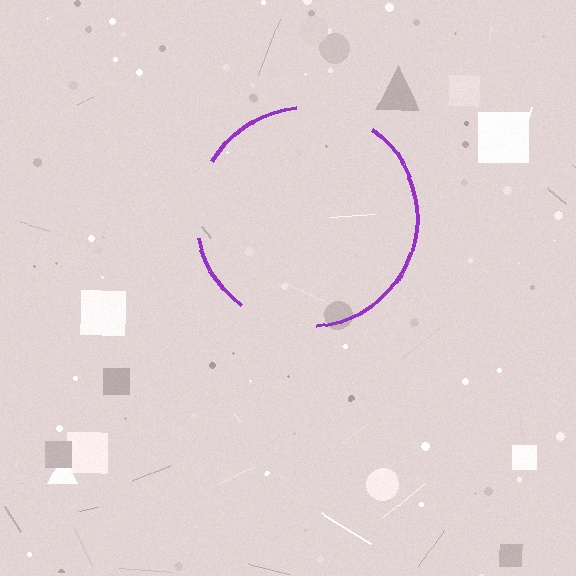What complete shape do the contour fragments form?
The contour fragments form a circle.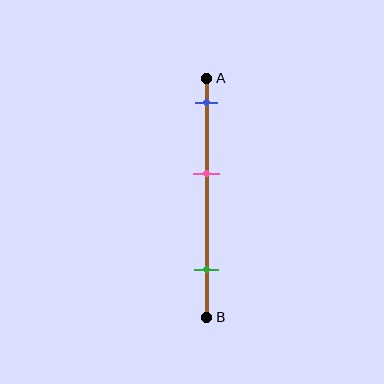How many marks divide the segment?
There are 3 marks dividing the segment.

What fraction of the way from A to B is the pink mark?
The pink mark is approximately 40% (0.4) of the way from A to B.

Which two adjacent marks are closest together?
The blue and pink marks are the closest adjacent pair.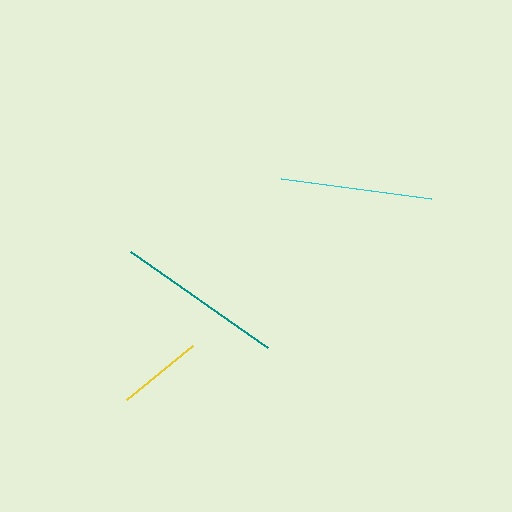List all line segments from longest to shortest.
From longest to shortest: teal, cyan, yellow.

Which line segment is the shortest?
The yellow line is the shortest at approximately 86 pixels.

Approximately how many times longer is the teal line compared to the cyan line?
The teal line is approximately 1.1 times the length of the cyan line.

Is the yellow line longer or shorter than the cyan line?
The cyan line is longer than the yellow line.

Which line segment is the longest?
The teal line is the longest at approximately 168 pixels.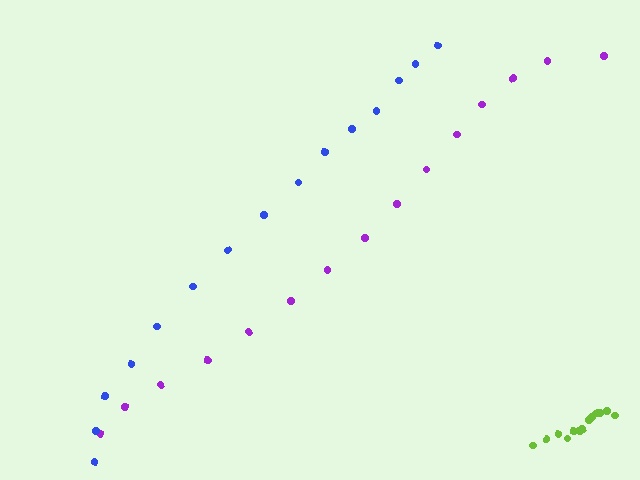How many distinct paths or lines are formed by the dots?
There are 3 distinct paths.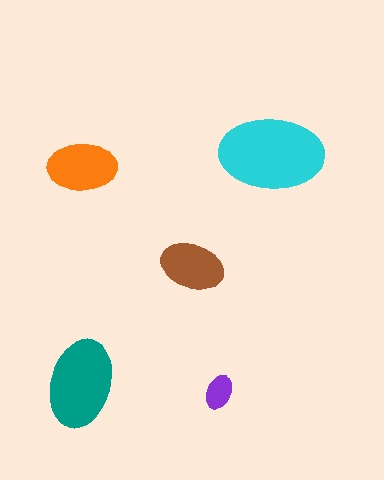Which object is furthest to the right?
The cyan ellipse is rightmost.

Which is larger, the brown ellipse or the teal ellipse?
The teal one.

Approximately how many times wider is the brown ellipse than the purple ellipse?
About 2 times wider.